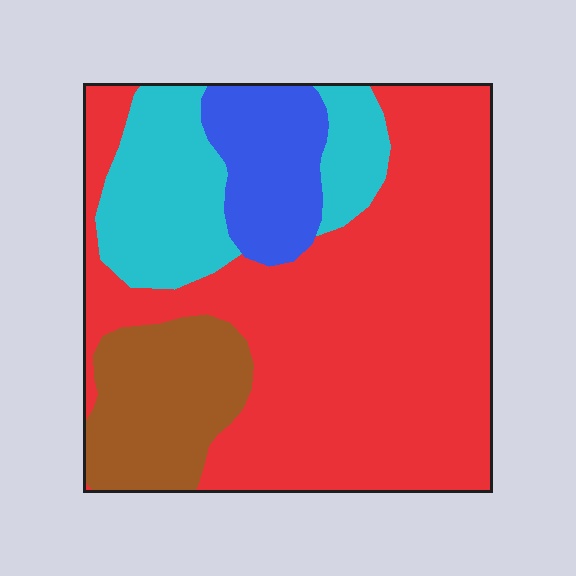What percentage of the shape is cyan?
Cyan takes up about one sixth (1/6) of the shape.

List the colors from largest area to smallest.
From largest to smallest: red, cyan, brown, blue.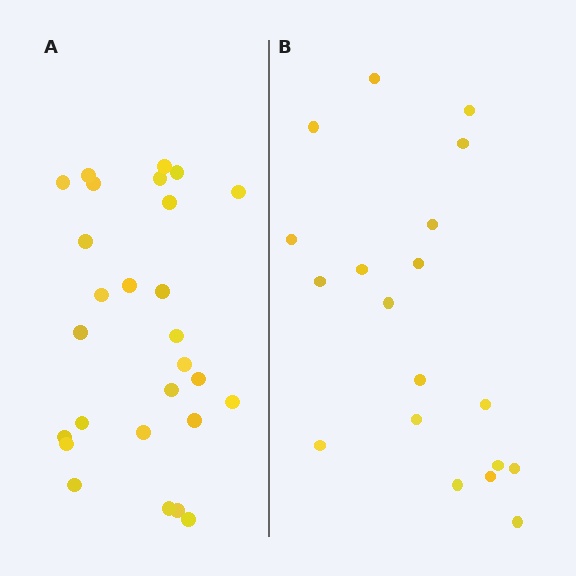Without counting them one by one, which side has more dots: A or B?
Region A (the left region) has more dots.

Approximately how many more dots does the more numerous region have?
Region A has roughly 8 or so more dots than region B.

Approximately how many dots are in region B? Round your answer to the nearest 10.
About 20 dots. (The exact count is 19, which rounds to 20.)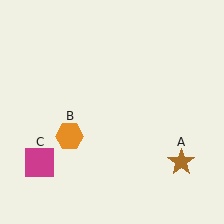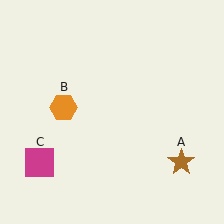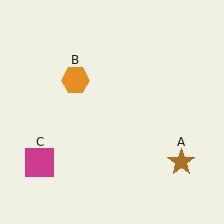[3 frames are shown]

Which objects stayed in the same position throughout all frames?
Brown star (object A) and magenta square (object C) remained stationary.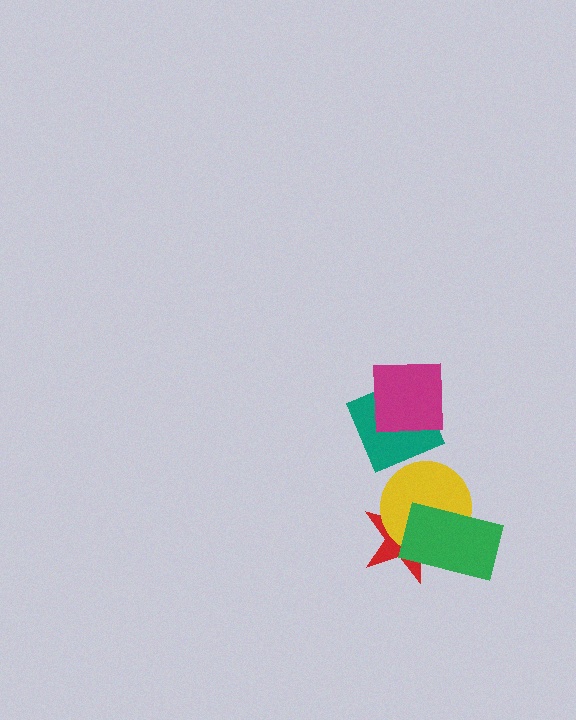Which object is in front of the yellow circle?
The green rectangle is in front of the yellow circle.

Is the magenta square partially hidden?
No, no other shape covers it.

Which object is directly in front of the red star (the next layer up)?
The yellow circle is directly in front of the red star.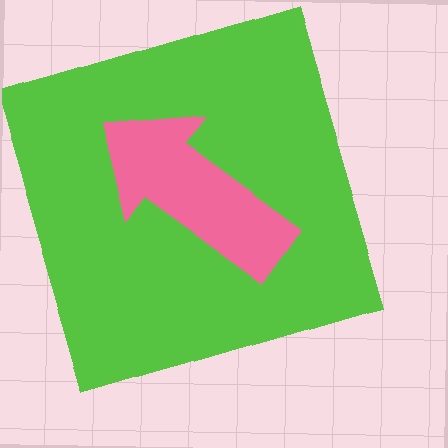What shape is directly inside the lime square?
The pink arrow.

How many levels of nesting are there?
2.